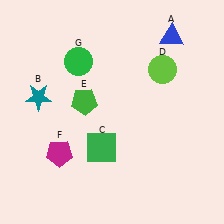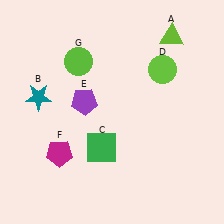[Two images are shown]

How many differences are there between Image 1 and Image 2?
There are 3 differences between the two images.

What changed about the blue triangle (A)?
In Image 1, A is blue. In Image 2, it changed to lime.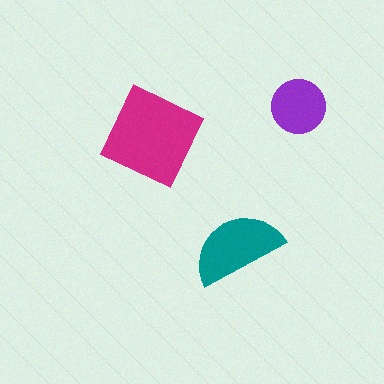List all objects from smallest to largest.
The purple circle, the teal semicircle, the magenta diamond.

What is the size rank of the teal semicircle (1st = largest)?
2nd.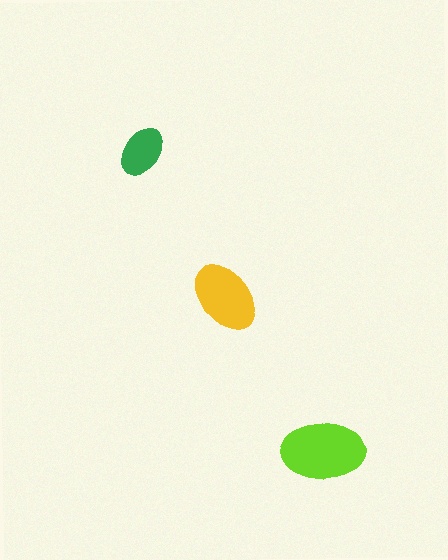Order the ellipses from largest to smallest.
the lime one, the yellow one, the green one.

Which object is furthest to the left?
The green ellipse is leftmost.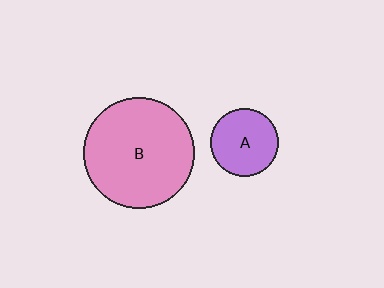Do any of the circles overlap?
No, none of the circles overlap.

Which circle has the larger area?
Circle B (pink).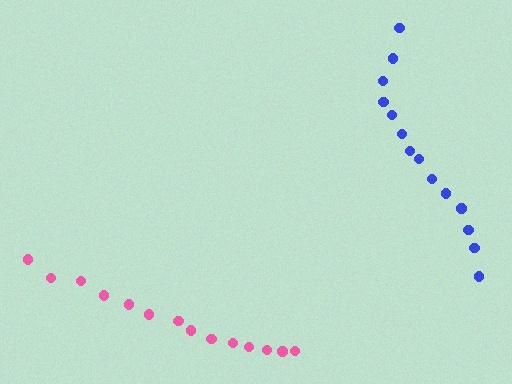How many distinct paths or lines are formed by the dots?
There are 2 distinct paths.